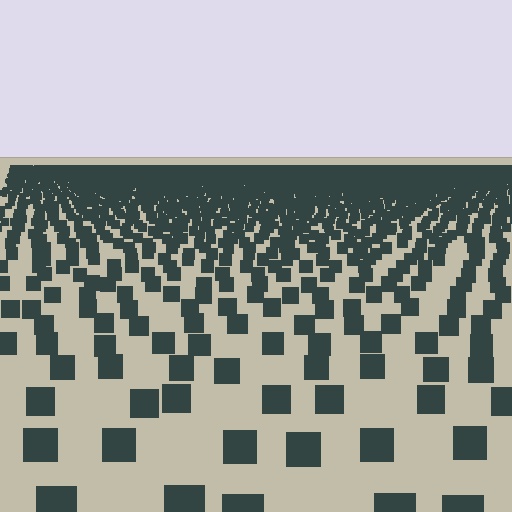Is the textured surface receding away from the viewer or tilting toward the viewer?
The surface is receding away from the viewer. Texture elements get smaller and denser toward the top.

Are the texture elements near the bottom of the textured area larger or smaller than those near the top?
Larger. Near the bottom, elements are closer to the viewer and appear at a bigger on-screen size.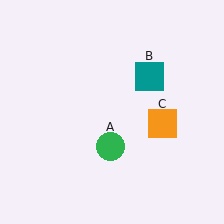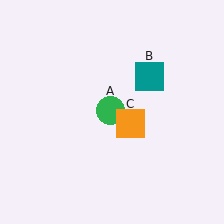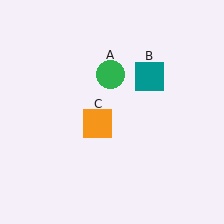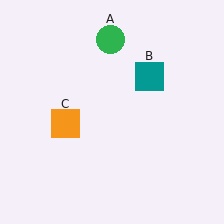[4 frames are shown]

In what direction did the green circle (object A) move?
The green circle (object A) moved up.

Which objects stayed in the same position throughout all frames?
Teal square (object B) remained stationary.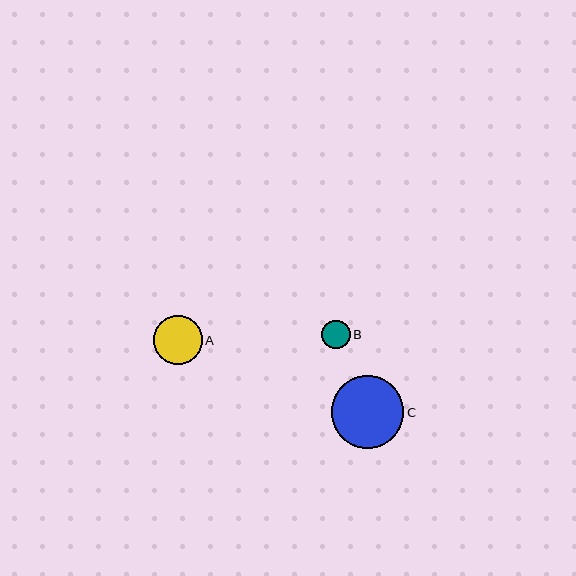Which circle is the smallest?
Circle B is the smallest with a size of approximately 29 pixels.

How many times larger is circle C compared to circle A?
Circle C is approximately 1.5 times the size of circle A.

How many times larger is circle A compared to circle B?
Circle A is approximately 1.7 times the size of circle B.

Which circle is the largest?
Circle C is the largest with a size of approximately 72 pixels.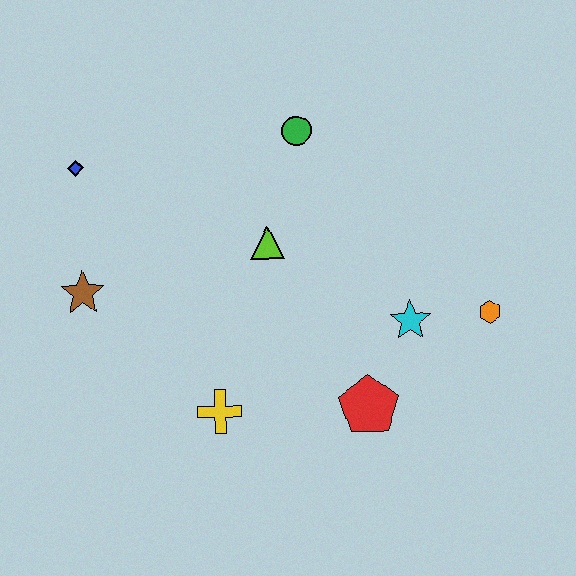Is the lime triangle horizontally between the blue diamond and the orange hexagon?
Yes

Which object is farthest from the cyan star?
The blue diamond is farthest from the cyan star.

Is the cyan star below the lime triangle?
Yes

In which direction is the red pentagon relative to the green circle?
The red pentagon is below the green circle.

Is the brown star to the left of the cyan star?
Yes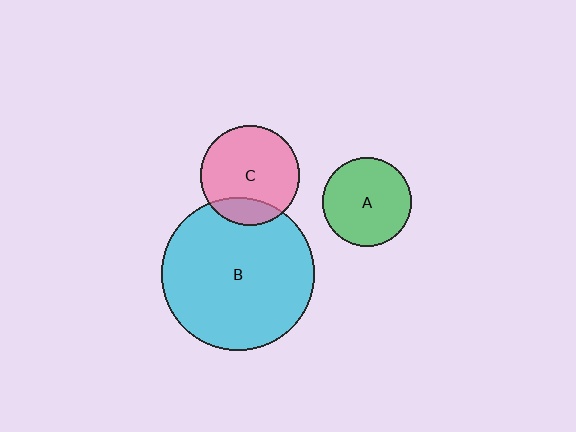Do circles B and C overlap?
Yes.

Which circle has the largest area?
Circle B (cyan).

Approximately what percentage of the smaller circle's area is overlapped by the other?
Approximately 20%.